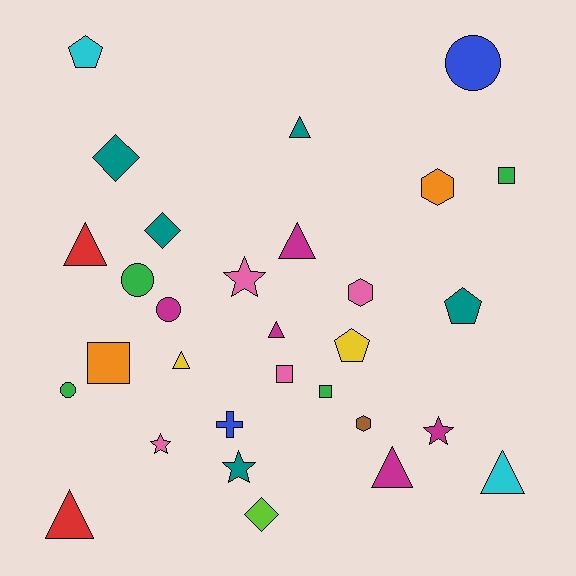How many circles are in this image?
There are 4 circles.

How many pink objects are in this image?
There are 4 pink objects.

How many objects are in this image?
There are 30 objects.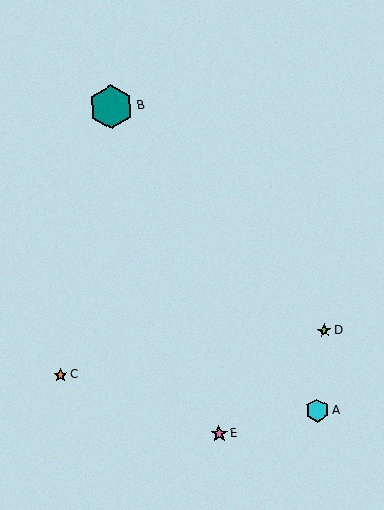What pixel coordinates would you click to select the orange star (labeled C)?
Click at (61, 375) to select the orange star C.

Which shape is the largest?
The teal hexagon (labeled B) is the largest.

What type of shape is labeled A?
Shape A is a cyan hexagon.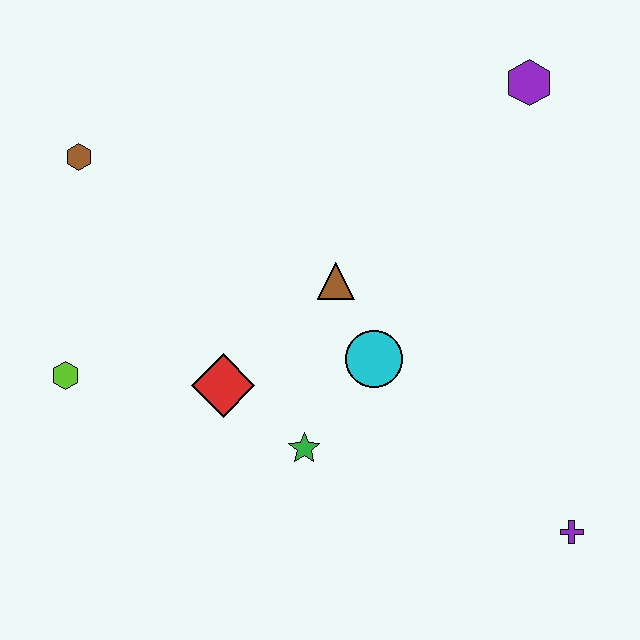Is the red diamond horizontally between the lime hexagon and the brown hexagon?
No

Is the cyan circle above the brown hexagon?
No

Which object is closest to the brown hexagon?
The lime hexagon is closest to the brown hexagon.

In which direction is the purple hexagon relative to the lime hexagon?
The purple hexagon is to the right of the lime hexagon.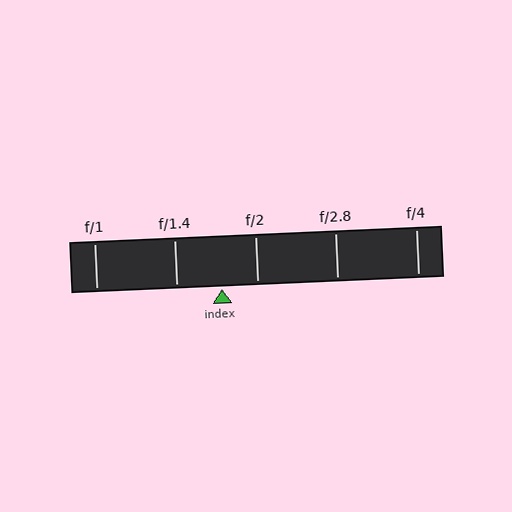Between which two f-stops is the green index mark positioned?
The index mark is between f/1.4 and f/2.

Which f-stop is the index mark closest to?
The index mark is closest to f/2.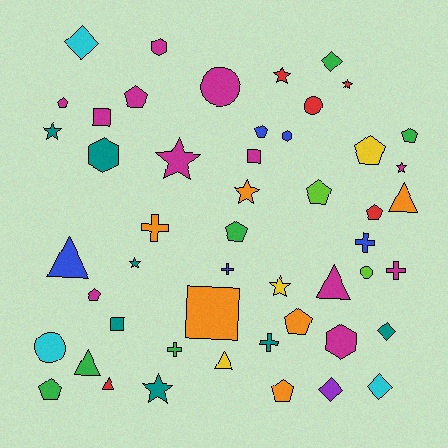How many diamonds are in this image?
There are 5 diamonds.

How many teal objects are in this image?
There are 7 teal objects.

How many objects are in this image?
There are 50 objects.